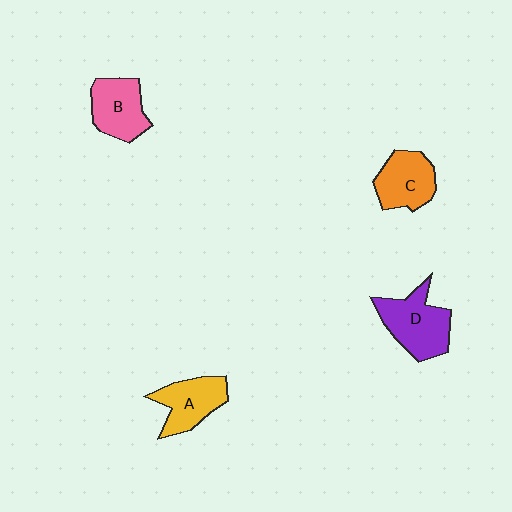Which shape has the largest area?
Shape D (purple).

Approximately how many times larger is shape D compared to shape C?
Approximately 1.2 times.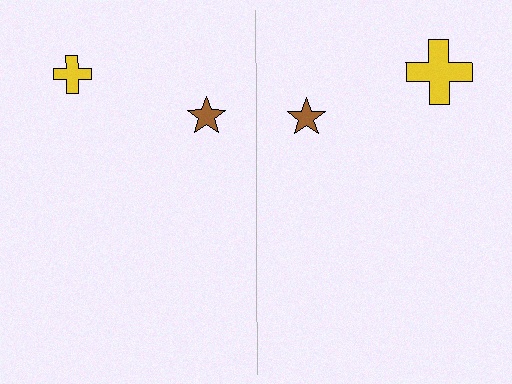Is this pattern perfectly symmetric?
No, the pattern is not perfectly symmetric. The yellow cross on the right side has a different size than its mirror counterpart.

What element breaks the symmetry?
The yellow cross on the right side has a different size than its mirror counterpart.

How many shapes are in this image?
There are 4 shapes in this image.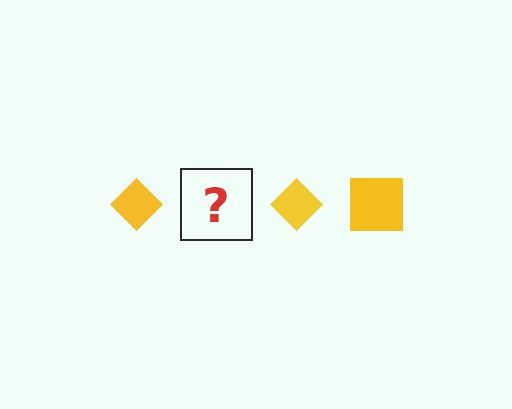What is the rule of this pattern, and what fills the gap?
The rule is that the pattern cycles through diamond, square shapes in yellow. The gap should be filled with a yellow square.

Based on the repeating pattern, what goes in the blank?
The blank should be a yellow square.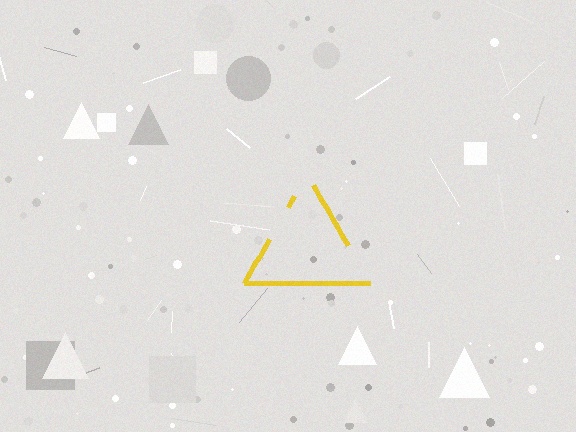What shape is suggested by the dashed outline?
The dashed outline suggests a triangle.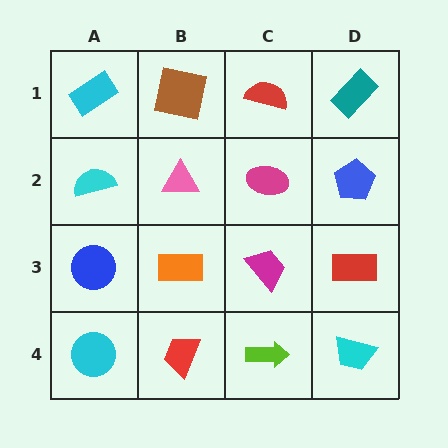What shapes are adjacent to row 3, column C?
A magenta ellipse (row 2, column C), a lime arrow (row 4, column C), an orange rectangle (row 3, column B), a red rectangle (row 3, column D).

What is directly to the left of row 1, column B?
A cyan rectangle.